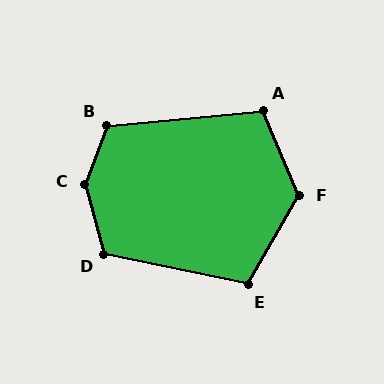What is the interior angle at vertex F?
Approximately 126 degrees (obtuse).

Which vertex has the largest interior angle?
C, at approximately 144 degrees.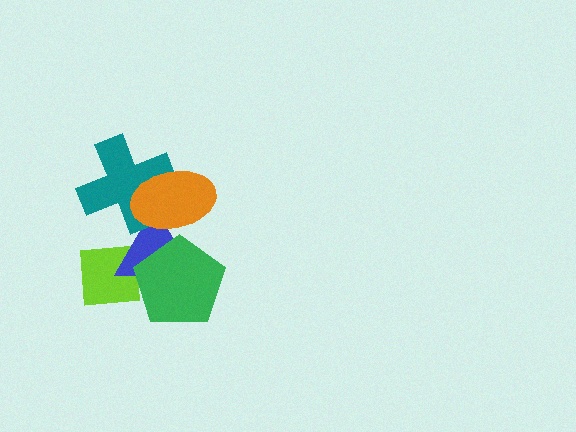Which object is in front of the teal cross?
The orange ellipse is in front of the teal cross.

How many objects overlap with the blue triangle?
4 objects overlap with the blue triangle.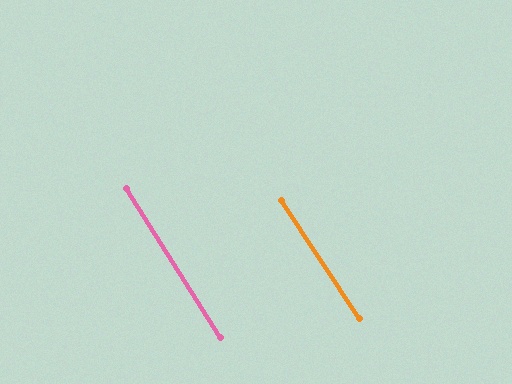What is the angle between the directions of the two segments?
Approximately 2 degrees.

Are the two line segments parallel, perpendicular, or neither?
Parallel — their directions differ by only 1.5°.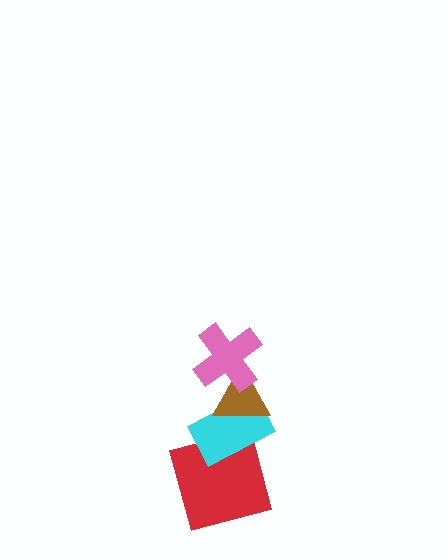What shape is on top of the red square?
The cyan rectangle is on top of the red square.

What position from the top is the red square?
The red square is 4th from the top.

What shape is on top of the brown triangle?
The pink cross is on top of the brown triangle.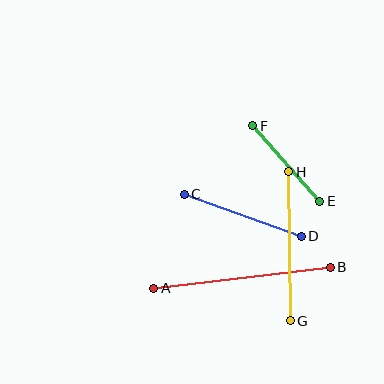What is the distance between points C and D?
The distance is approximately 124 pixels.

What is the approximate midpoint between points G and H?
The midpoint is at approximately (289, 246) pixels.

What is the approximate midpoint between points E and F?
The midpoint is at approximately (286, 163) pixels.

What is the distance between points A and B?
The distance is approximately 178 pixels.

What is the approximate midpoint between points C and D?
The midpoint is at approximately (243, 215) pixels.